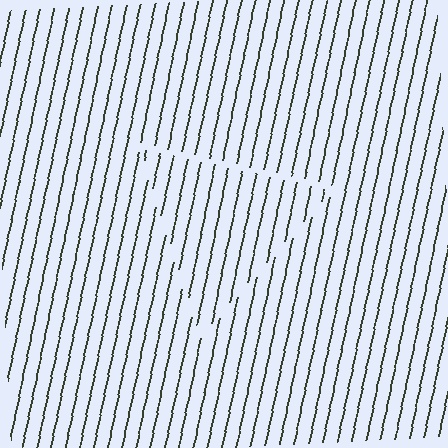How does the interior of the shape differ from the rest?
The interior of the shape contains the same grating, shifted by half a period — the contour is defined by the phase discontinuity where line-ends from the inner and outer gratings abut.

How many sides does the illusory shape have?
3 sides — the line-ends trace a triangle.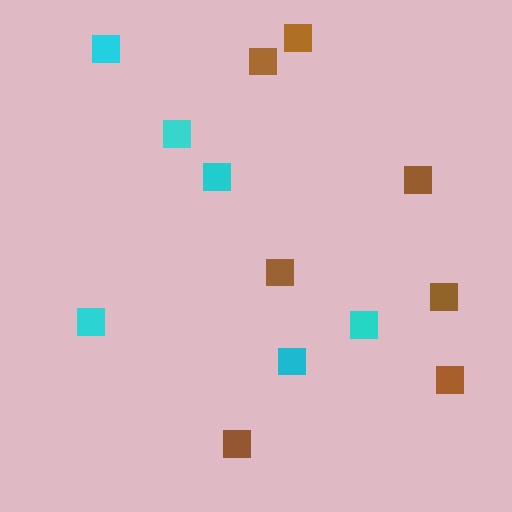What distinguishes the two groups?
There are 2 groups: one group of brown squares (7) and one group of cyan squares (6).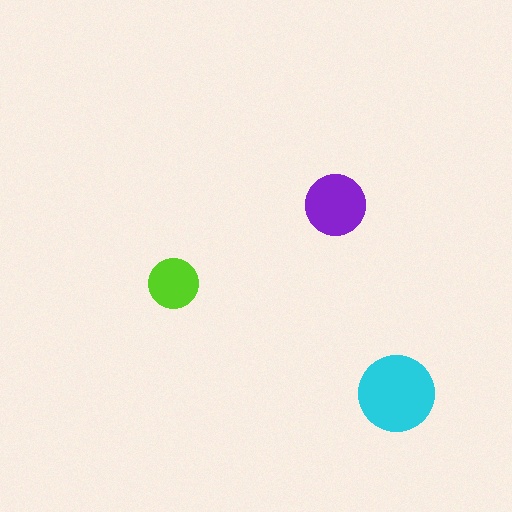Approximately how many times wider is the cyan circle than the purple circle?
About 1.5 times wider.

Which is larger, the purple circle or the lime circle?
The purple one.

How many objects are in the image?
There are 3 objects in the image.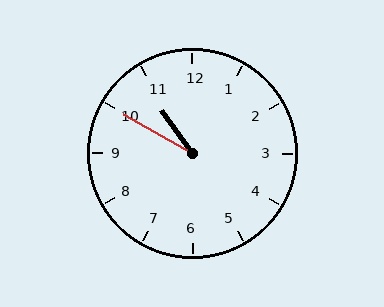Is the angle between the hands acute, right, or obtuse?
It is acute.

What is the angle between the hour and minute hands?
Approximately 25 degrees.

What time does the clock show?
10:50.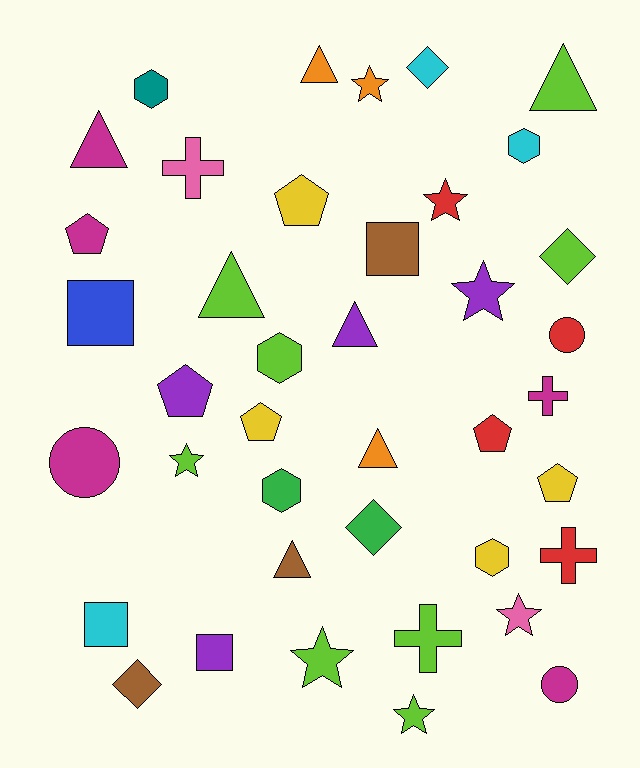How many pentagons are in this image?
There are 6 pentagons.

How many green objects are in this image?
There are 2 green objects.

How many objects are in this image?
There are 40 objects.